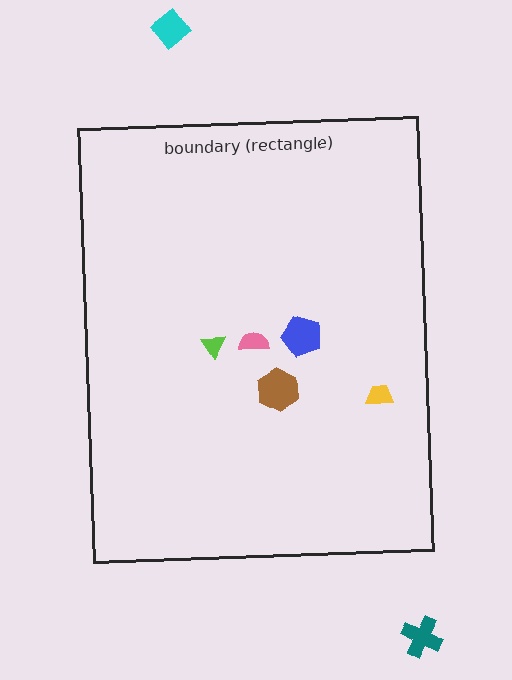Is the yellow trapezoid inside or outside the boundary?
Inside.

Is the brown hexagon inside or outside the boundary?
Inside.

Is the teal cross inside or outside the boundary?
Outside.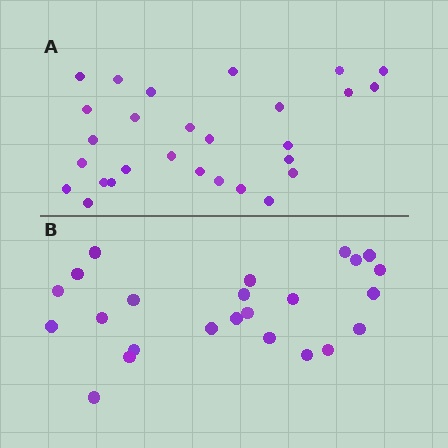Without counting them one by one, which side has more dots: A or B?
Region A (the top region) has more dots.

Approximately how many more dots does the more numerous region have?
Region A has about 4 more dots than region B.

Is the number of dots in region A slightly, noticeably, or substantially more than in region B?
Region A has only slightly more — the two regions are fairly close. The ratio is roughly 1.2 to 1.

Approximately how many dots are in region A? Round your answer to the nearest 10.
About 30 dots. (The exact count is 28, which rounds to 30.)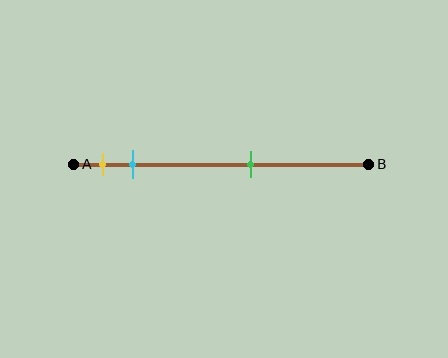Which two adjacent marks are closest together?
The yellow and cyan marks are the closest adjacent pair.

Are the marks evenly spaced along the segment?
No, the marks are not evenly spaced.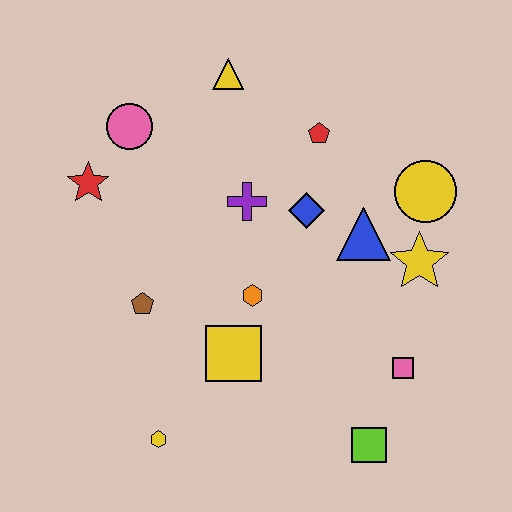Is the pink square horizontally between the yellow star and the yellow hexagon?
Yes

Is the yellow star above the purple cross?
No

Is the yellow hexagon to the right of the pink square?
No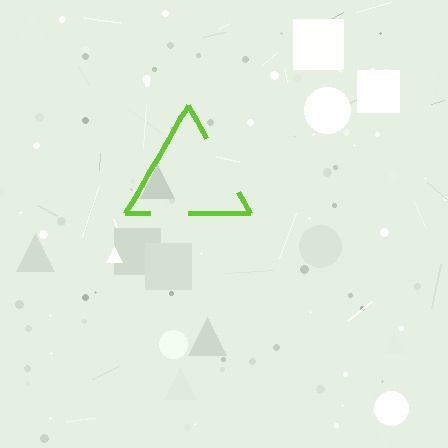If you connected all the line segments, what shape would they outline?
They would outline a triangle.